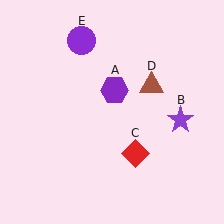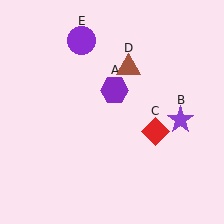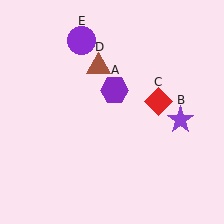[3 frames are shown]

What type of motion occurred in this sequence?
The red diamond (object C), brown triangle (object D) rotated counterclockwise around the center of the scene.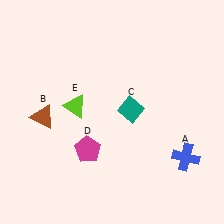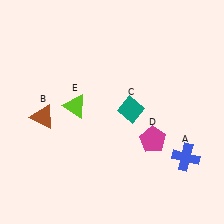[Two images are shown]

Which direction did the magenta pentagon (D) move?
The magenta pentagon (D) moved right.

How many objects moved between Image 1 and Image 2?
1 object moved between the two images.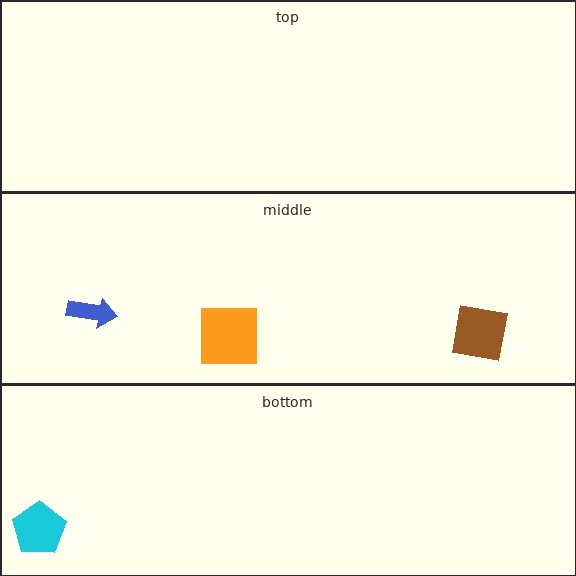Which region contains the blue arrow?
The middle region.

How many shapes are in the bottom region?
1.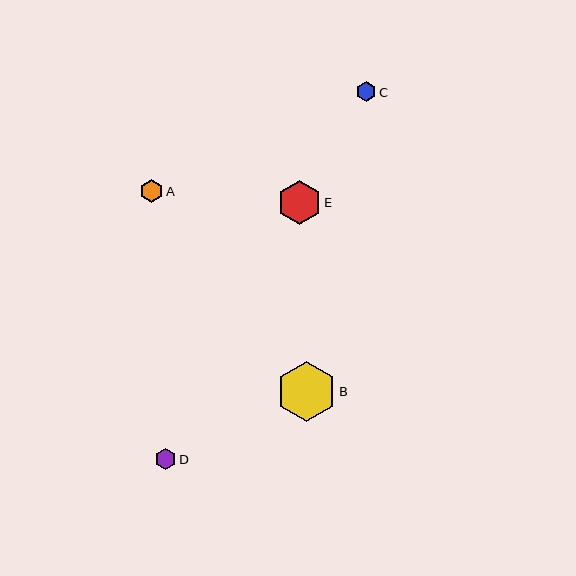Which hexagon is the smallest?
Hexagon C is the smallest with a size of approximately 20 pixels.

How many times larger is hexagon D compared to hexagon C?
Hexagon D is approximately 1.1 times the size of hexagon C.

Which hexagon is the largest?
Hexagon B is the largest with a size of approximately 60 pixels.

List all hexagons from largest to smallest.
From largest to smallest: B, E, A, D, C.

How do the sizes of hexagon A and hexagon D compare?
Hexagon A and hexagon D are approximately the same size.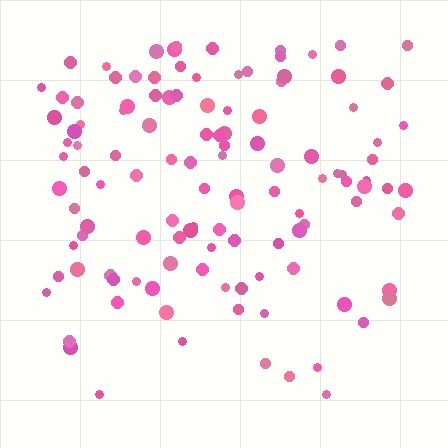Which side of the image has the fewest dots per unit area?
The bottom.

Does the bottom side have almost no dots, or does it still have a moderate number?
Still a moderate number, just noticeably fewer than the top.